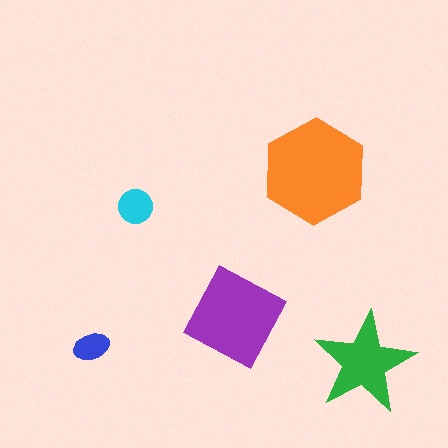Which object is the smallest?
The blue ellipse.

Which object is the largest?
The orange hexagon.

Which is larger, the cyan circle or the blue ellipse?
The cyan circle.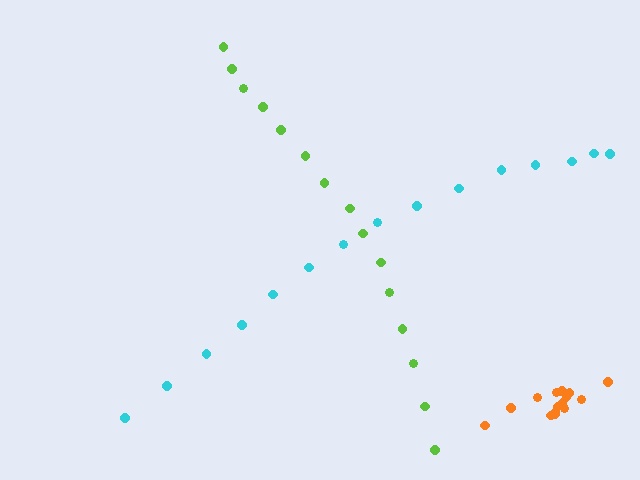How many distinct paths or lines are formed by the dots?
There are 3 distinct paths.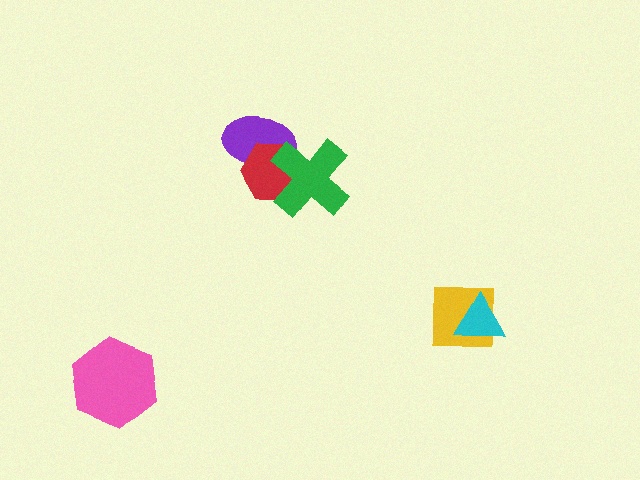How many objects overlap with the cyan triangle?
1 object overlaps with the cyan triangle.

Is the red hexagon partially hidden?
Yes, it is partially covered by another shape.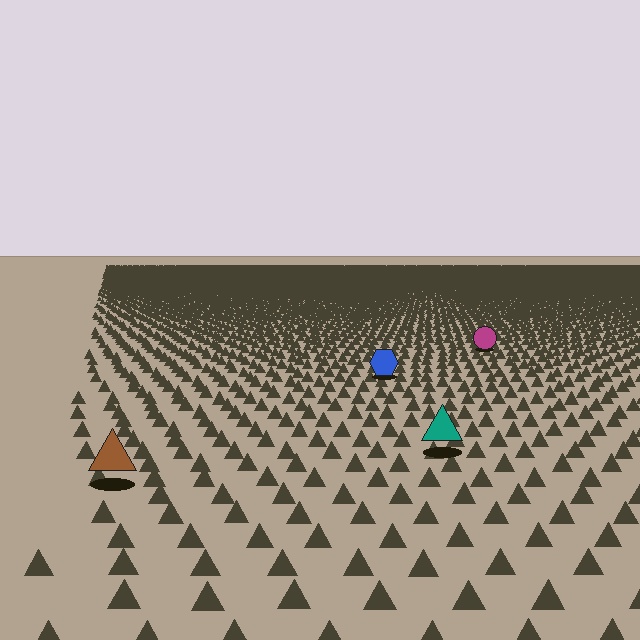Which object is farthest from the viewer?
The magenta circle is farthest from the viewer. It appears smaller and the ground texture around it is denser.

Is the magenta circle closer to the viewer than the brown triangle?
No. The brown triangle is closer — you can tell from the texture gradient: the ground texture is coarser near it.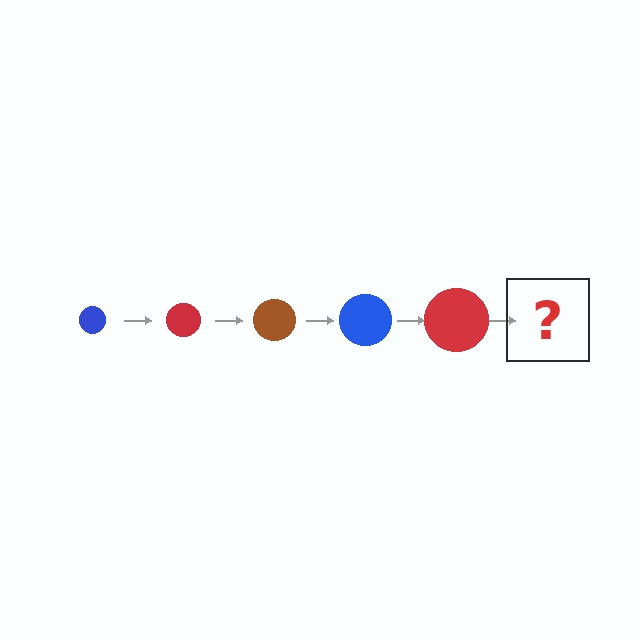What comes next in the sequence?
The next element should be a brown circle, larger than the previous one.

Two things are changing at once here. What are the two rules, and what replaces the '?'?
The two rules are that the circle grows larger each step and the color cycles through blue, red, and brown. The '?' should be a brown circle, larger than the previous one.